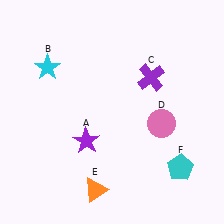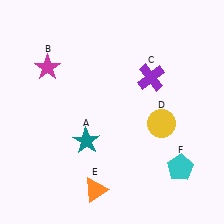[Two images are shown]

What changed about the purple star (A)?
In Image 1, A is purple. In Image 2, it changed to teal.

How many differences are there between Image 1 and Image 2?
There are 3 differences between the two images.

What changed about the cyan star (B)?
In Image 1, B is cyan. In Image 2, it changed to magenta.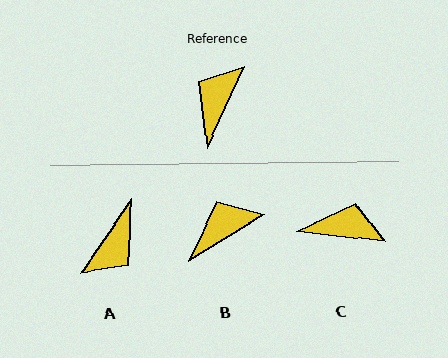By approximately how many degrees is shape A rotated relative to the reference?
Approximately 169 degrees counter-clockwise.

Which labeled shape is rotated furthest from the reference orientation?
A, about 169 degrees away.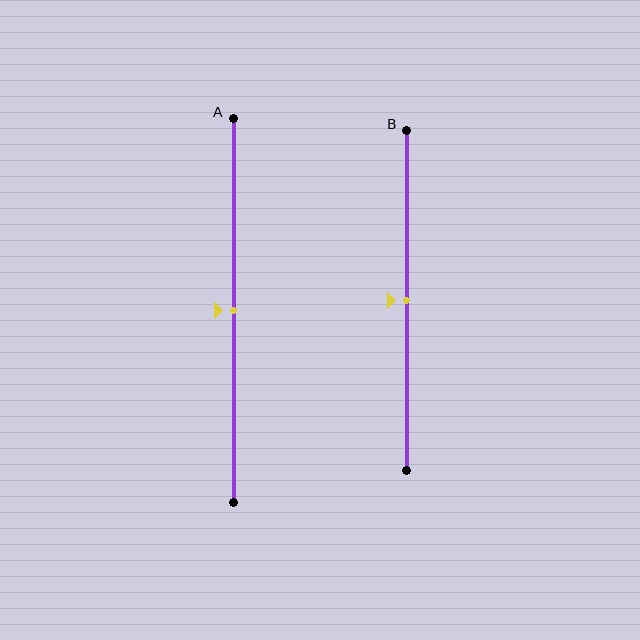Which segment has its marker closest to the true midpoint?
Segment A has its marker closest to the true midpoint.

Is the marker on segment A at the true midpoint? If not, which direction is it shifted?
Yes, the marker on segment A is at the true midpoint.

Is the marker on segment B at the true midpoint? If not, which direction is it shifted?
Yes, the marker on segment B is at the true midpoint.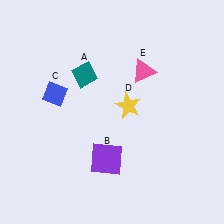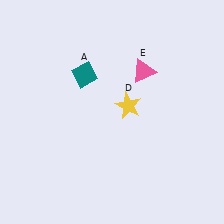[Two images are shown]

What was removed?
The purple square (B), the blue diamond (C) were removed in Image 2.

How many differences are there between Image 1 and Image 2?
There are 2 differences between the two images.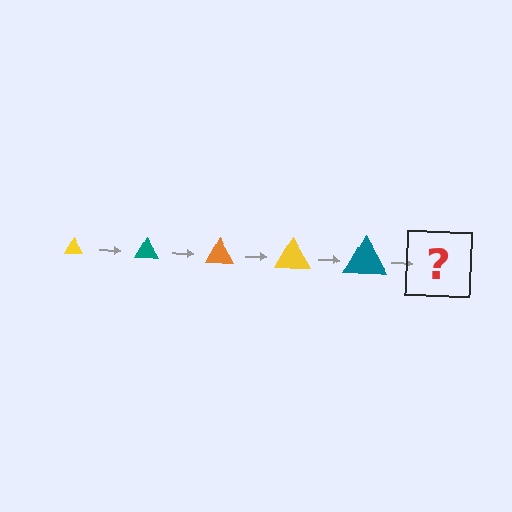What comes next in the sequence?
The next element should be an orange triangle, larger than the previous one.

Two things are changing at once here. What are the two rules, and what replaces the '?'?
The two rules are that the triangle grows larger each step and the color cycles through yellow, teal, and orange. The '?' should be an orange triangle, larger than the previous one.